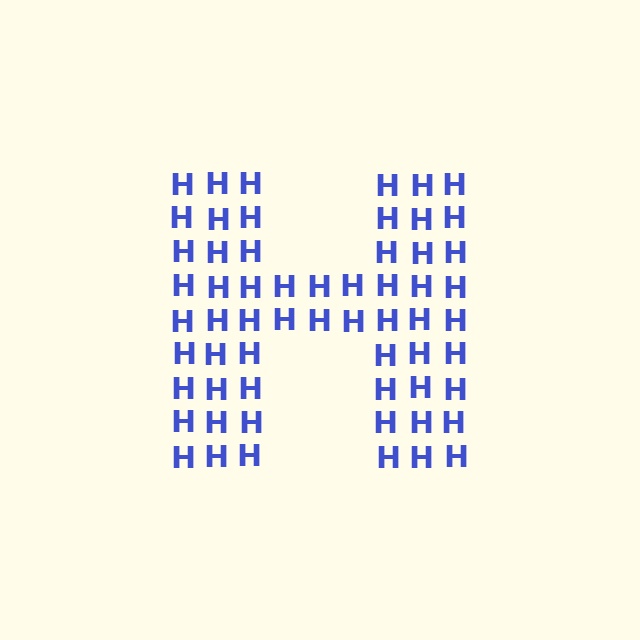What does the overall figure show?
The overall figure shows the letter H.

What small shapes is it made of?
It is made of small letter H's.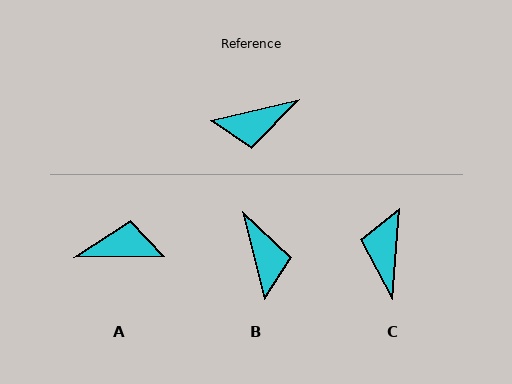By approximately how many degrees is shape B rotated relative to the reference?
Approximately 91 degrees counter-clockwise.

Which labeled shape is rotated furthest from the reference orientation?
A, about 167 degrees away.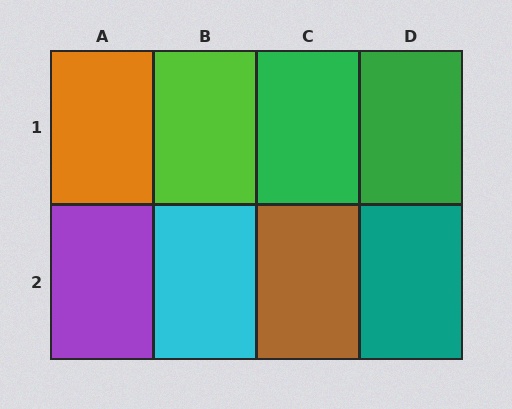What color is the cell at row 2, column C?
Brown.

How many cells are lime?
1 cell is lime.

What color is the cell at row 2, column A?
Purple.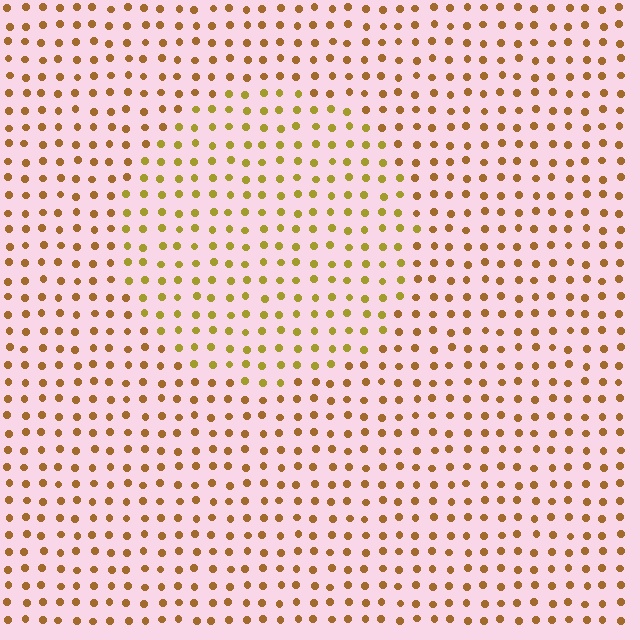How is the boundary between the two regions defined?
The boundary is defined purely by a slight shift in hue (about 26 degrees). Spacing, size, and orientation are identical on both sides.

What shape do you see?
I see a circle.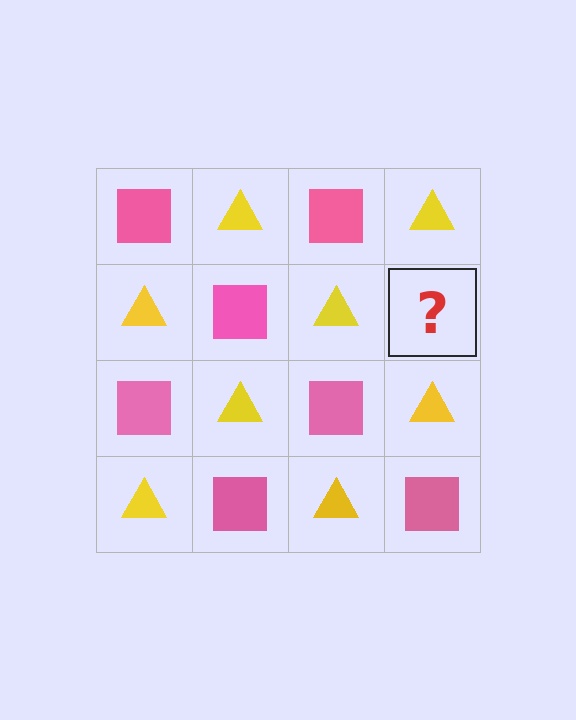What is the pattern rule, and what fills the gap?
The rule is that it alternates pink square and yellow triangle in a checkerboard pattern. The gap should be filled with a pink square.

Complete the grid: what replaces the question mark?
The question mark should be replaced with a pink square.